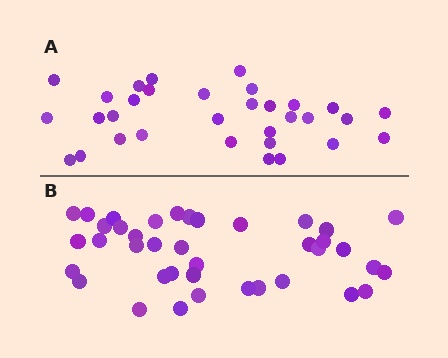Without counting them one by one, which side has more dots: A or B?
Region B (the bottom region) has more dots.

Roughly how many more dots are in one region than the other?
Region B has roughly 8 or so more dots than region A.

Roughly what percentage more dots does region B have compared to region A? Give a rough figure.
About 20% more.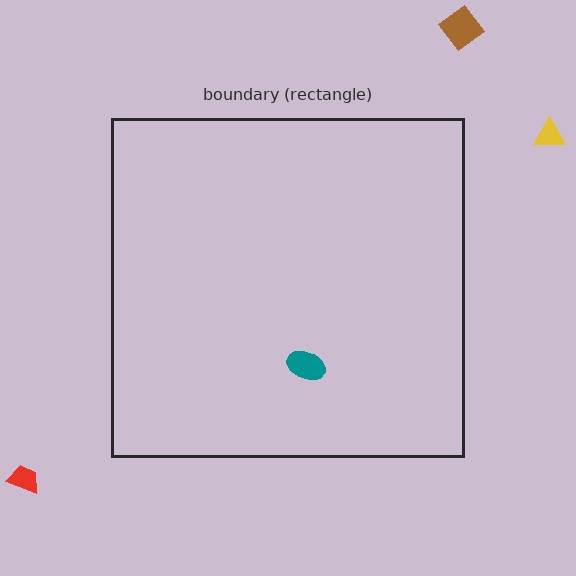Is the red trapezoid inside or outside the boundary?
Outside.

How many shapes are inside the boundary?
1 inside, 3 outside.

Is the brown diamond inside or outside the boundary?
Outside.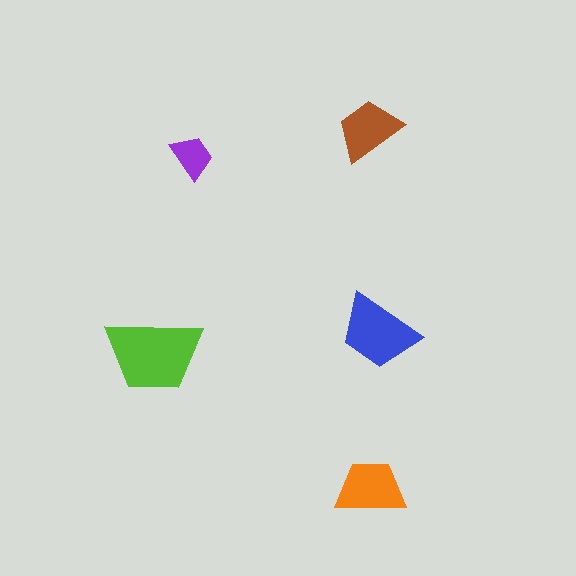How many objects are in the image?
There are 5 objects in the image.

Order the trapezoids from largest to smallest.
the lime one, the blue one, the orange one, the brown one, the purple one.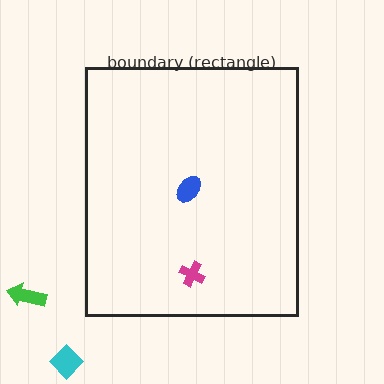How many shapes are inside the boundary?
2 inside, 2 outside.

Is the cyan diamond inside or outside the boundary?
Outside.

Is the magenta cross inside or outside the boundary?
Inside.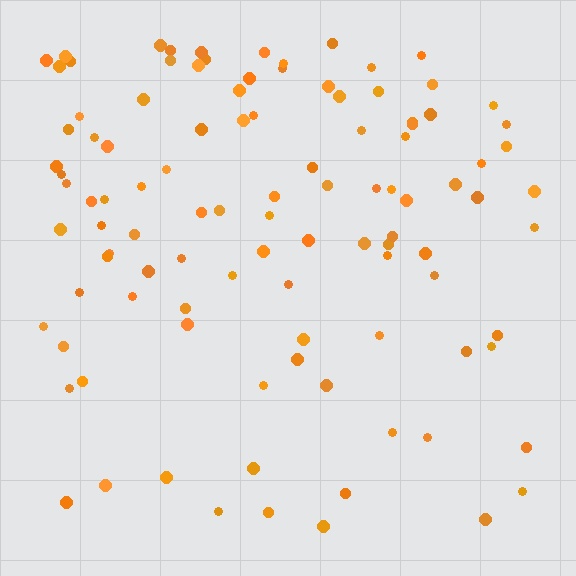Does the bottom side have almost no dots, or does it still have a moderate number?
Still a moderate number, just noticeably fewer than the top.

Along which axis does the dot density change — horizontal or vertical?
Vertical.